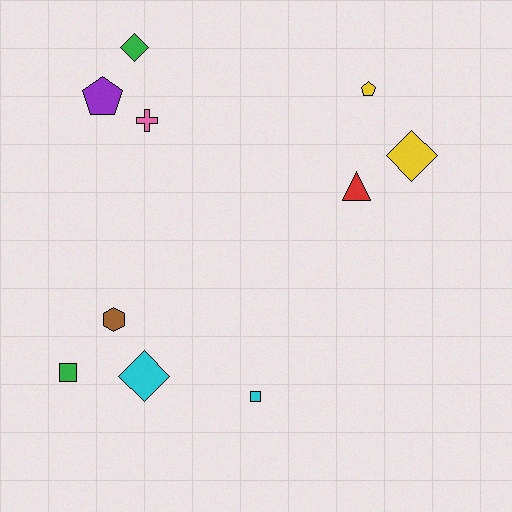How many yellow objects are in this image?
There are 2 yellow objects.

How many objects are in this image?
There are 10 objects.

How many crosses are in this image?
There is 1 cross.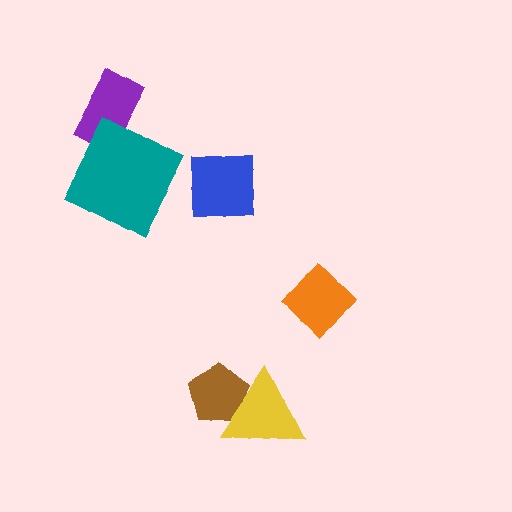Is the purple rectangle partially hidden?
Yes, it is partially covered by another shape.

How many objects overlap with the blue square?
0 objects overlap with the blue square.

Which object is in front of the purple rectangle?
The teal square is in front of the purple rectangle.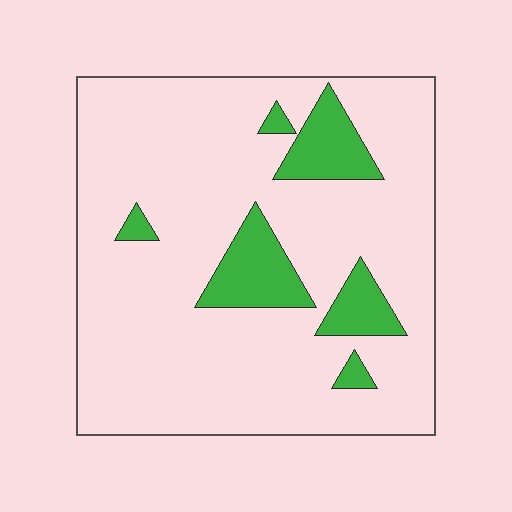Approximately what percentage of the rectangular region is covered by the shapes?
Approximately 15%.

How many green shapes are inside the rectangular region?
6.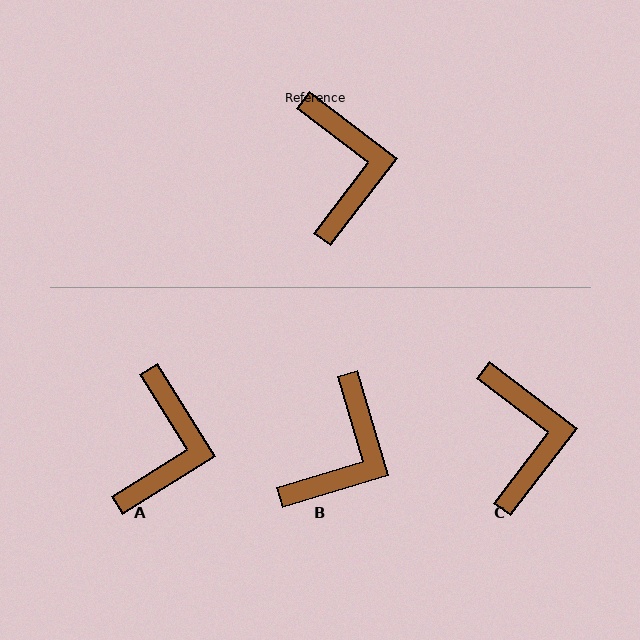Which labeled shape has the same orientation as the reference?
C.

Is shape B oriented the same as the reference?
No, it is off by about 36 degrees.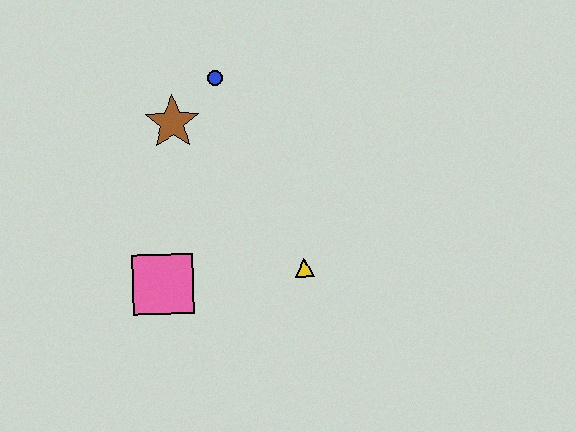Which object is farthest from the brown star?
The yellow triangle is farthest from the brown star.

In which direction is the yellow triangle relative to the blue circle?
The yellow triangle is below the blue circle.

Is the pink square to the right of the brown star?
No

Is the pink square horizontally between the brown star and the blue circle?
No